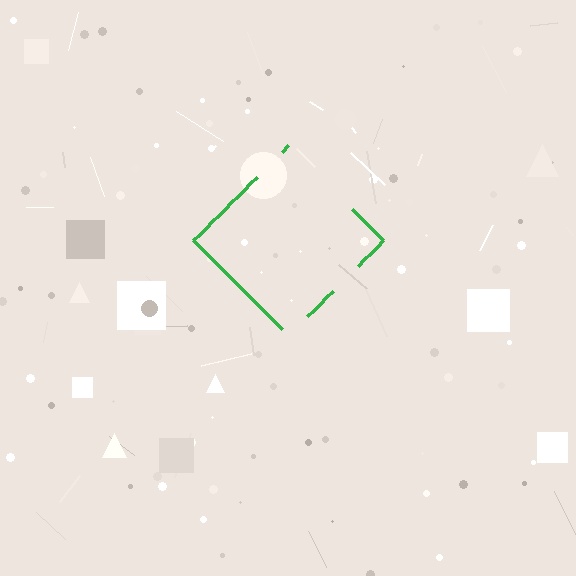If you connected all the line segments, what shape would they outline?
They would outline a diamond.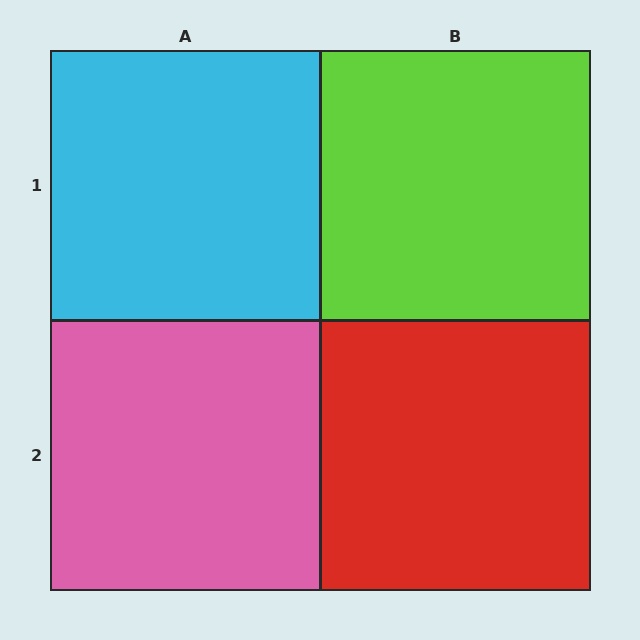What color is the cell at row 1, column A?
Cyan.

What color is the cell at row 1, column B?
Lime.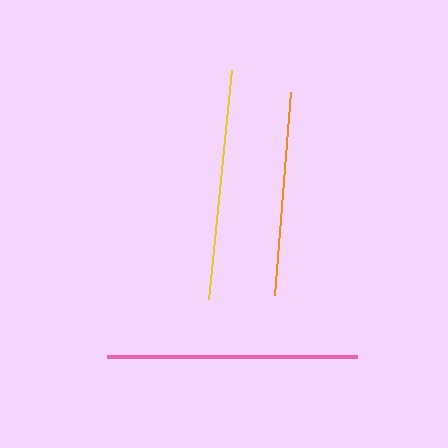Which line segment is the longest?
The pink line is the longest at approximately 250 pixels.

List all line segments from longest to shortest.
From longest to shortest: pink, yellow, orange.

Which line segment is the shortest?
The orange line is the shortest at approximately 203 pixels.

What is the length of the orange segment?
The orange segment is approximately 203 pixels long.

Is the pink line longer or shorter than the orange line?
The pink line is longer than the orange line.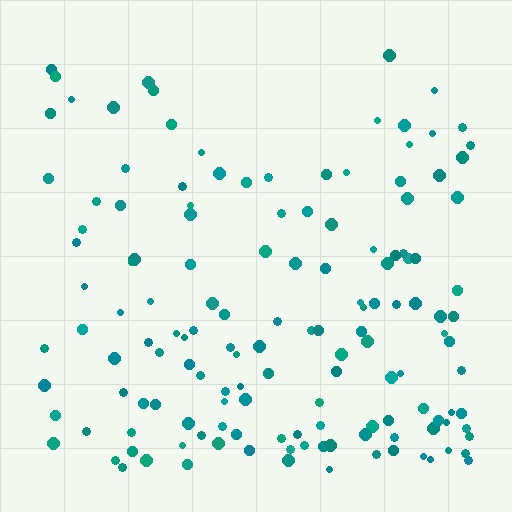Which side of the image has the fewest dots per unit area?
The top.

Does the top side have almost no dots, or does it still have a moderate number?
Still a moderate number, just noticeably fewer than the bottom.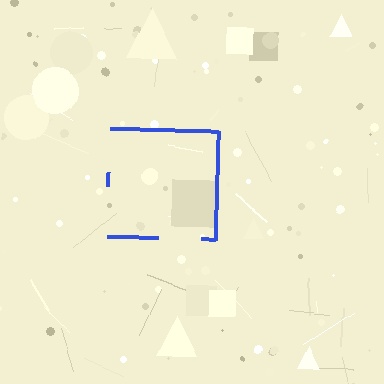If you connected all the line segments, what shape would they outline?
They would outline a square.